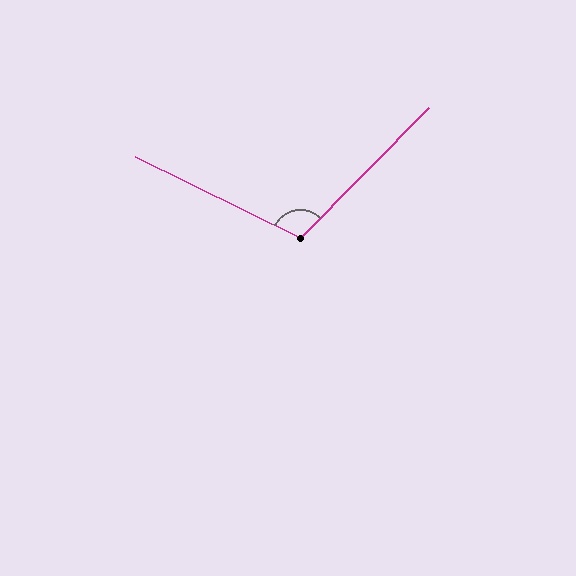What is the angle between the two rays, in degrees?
Approximately 108 degrees.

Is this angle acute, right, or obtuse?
It is obtuse.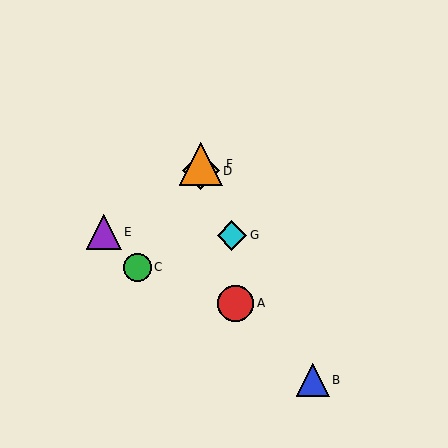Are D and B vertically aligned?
No, D is at x≈201 and B is at x≈313.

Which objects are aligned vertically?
Objects D, F are aligned vertically.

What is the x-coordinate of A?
Object A is at x≈236.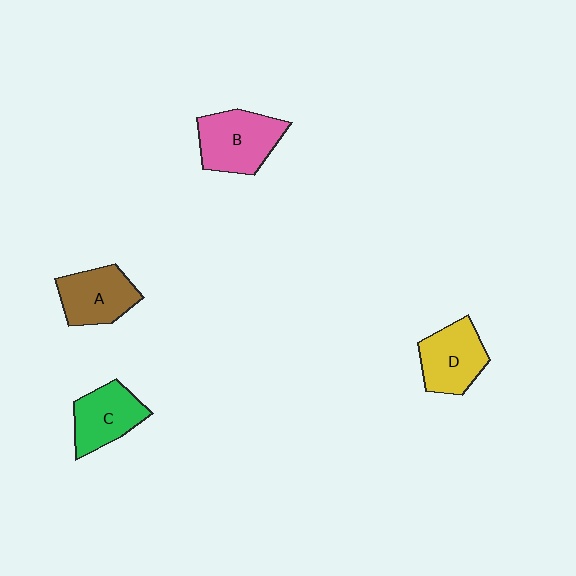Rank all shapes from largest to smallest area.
From largest to smallest: B (pink), D (yellow), A (brown), C (green).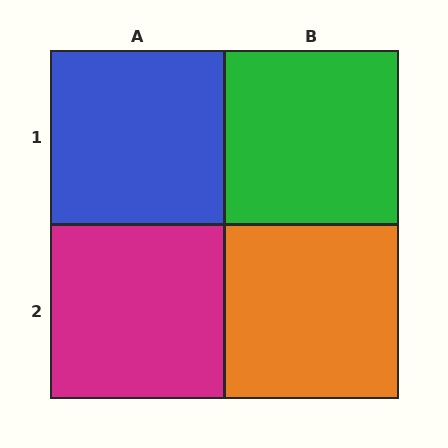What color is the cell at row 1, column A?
Blue.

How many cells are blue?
1 cell is blue.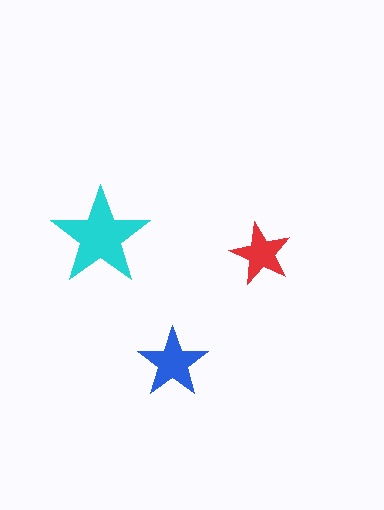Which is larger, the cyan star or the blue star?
The cyan one.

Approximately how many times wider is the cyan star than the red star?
About 1.5 times wider.